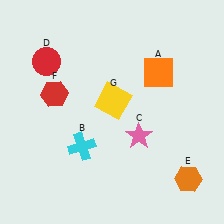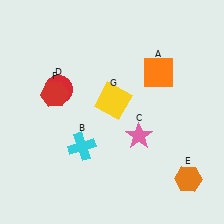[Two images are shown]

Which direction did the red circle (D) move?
The red circle (D) moved down.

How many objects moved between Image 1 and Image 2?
1 object moved between the two images.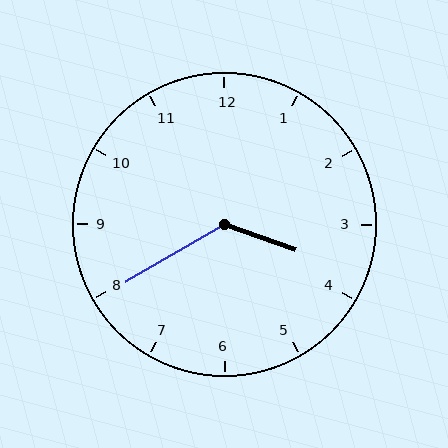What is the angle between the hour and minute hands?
Approximately 130 degrees.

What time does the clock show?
3:40.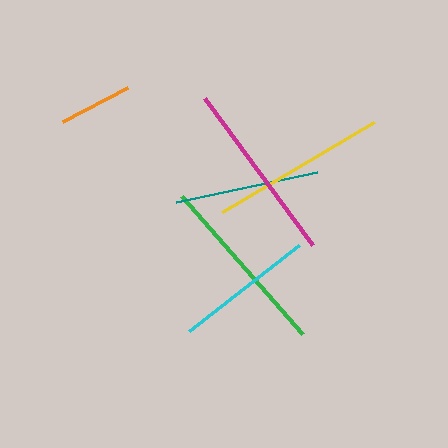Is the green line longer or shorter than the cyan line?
The green line is longer than the cyan line.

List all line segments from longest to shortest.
From longest to shortest: magenta, green, yellow, teal, cyan, orange.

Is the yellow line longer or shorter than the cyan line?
The yellow line is longer than the cyan line.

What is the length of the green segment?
The green segment is approximately 183 pixels long.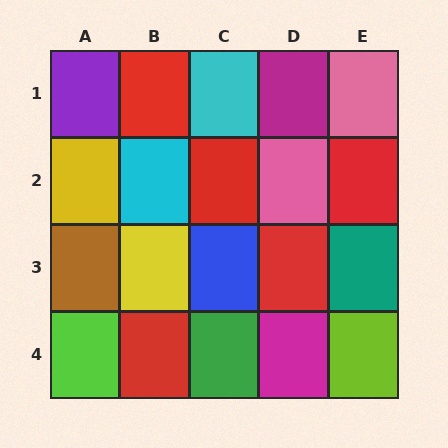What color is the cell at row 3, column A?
Brown.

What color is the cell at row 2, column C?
Red.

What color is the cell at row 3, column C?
Blue.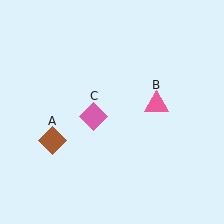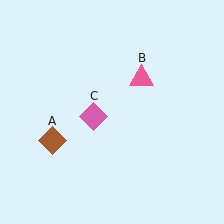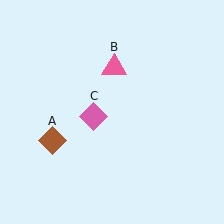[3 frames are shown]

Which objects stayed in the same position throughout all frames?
Brown diamond (object A) and pink diamond (object C) remained stationary.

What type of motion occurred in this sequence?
The pink triangle (object B) rotated counterclockwise around the center of the scene.